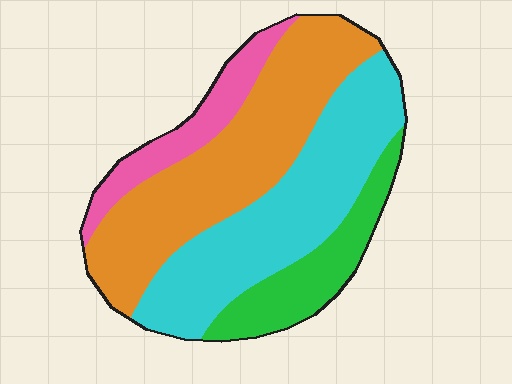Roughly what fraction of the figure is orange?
Orange covers about 40% of the figure.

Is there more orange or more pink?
Orange.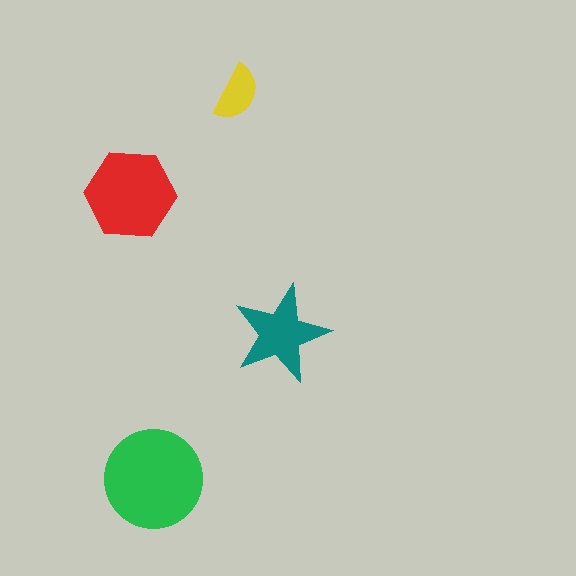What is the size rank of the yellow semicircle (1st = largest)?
4th.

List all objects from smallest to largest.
The yellow semicircle, the teal star, the red hexagon, the green circle.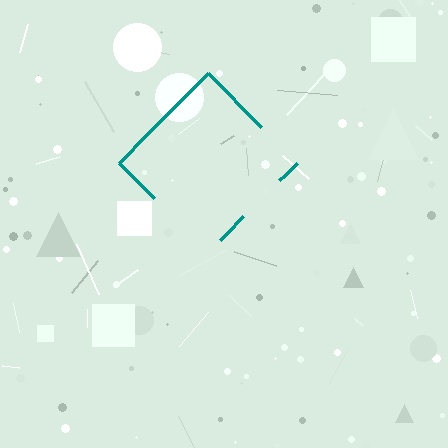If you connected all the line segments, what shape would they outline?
They would outline a diamond.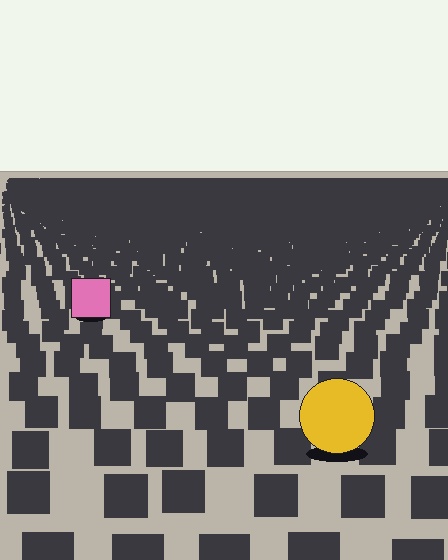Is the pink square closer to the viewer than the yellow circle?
No. The yellow circle is closer — you can tell from the texture gradient: the ground texture is coarser near it.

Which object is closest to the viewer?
The yellow circle is closest. The texture marks near it are larger and more spread out.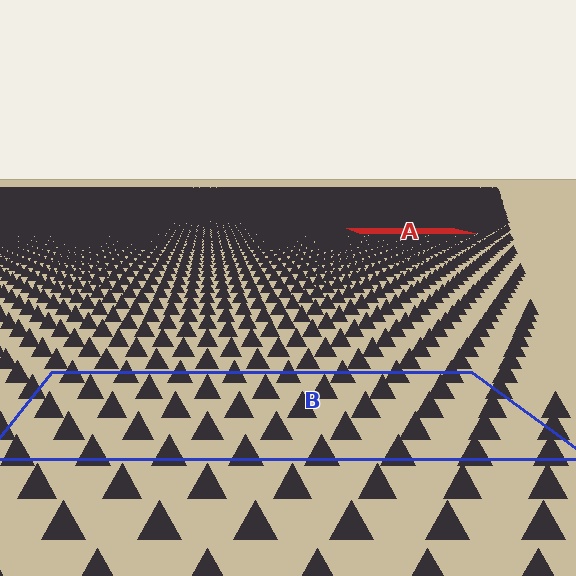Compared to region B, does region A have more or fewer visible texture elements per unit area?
Region A has more texture elements per unit area — they are packed more densely because it is farther away.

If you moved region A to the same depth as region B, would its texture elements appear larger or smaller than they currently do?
They would appear larger. At a closer depth, the same texture elements are projected at a bigger on-screen size.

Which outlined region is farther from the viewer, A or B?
Region A is farther from the viewer — the texture elements inside it appear smaller and more densely packed.